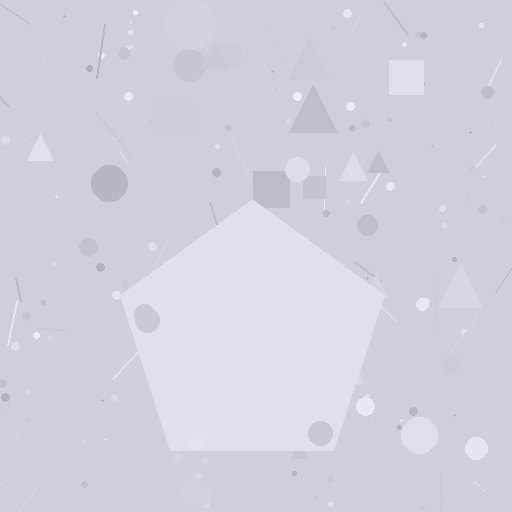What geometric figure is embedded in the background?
A pentagon is embedded in the background.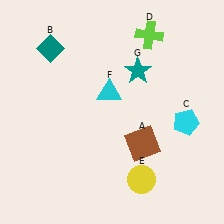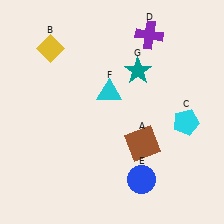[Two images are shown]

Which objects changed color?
B changed from teal to yellow. D changed from lime to purple. E changed from yellow to blue.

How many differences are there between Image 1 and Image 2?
There are 3 differences between the two images.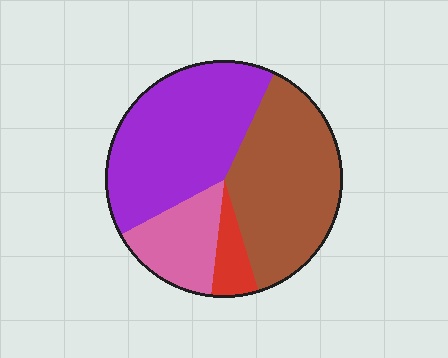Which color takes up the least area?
Red, at roughly 5%.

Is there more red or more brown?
Brown.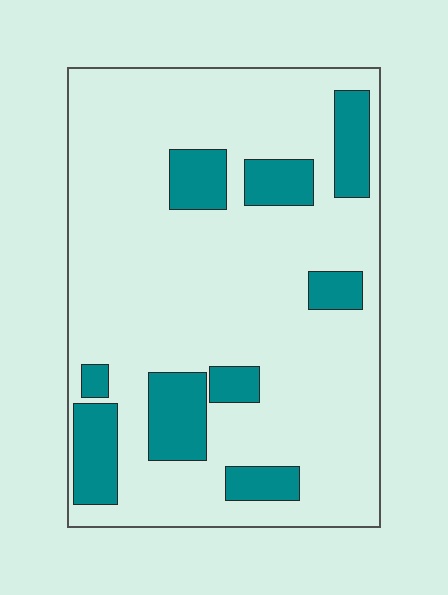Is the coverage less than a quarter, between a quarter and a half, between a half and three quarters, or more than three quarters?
Less than a quarter.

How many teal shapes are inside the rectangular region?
9.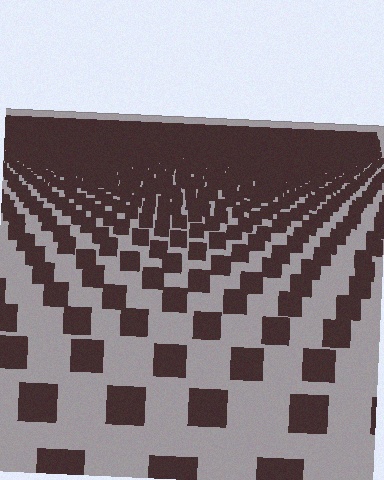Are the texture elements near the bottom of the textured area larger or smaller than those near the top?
Larger. Near the bottom, elements are closer to the viewer and appear at a bigger on-screen size.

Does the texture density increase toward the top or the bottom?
Density increases toward the top.